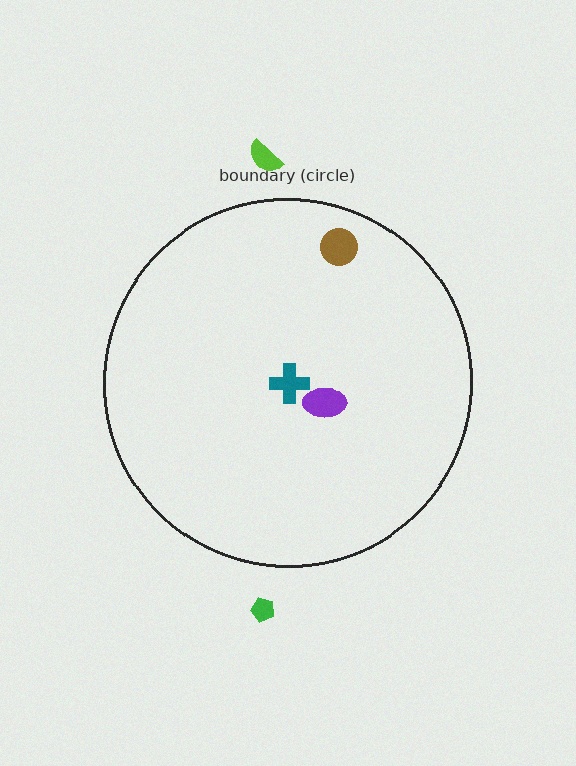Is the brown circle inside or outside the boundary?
Inside.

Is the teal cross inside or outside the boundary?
Inside.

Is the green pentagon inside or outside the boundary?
Outside.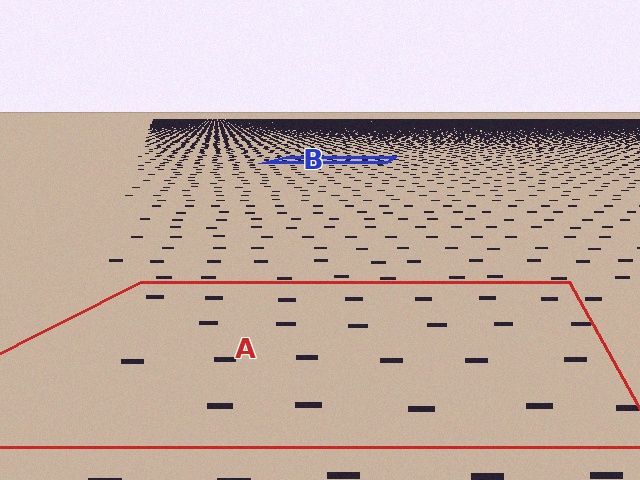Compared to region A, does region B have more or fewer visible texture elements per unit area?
Region B has more texture elements per unit area — they are packed more densely because it is farther away.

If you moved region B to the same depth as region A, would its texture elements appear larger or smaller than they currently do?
They would appear larger. At a closer depth, the same texture elements are projected at a bigger on-screen size.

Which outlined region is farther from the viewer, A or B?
Region B is farther from the viewer — the texture elements inside it appear smaller and more densely packed.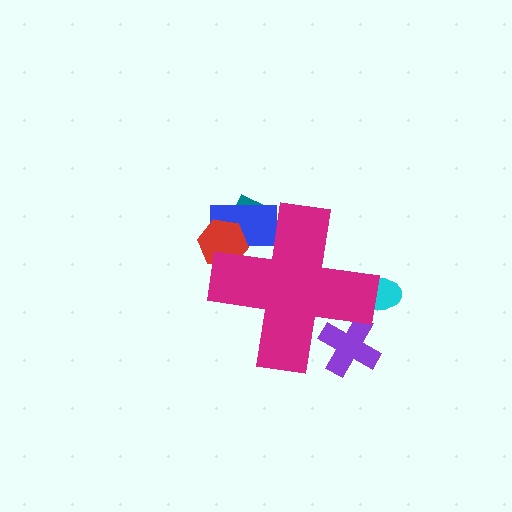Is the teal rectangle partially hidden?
Yes, the teal rectangle is partially hidden behind the magenta cross.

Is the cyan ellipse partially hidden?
Yes, the cyan ellipse is partially hidden behind the magenta cross.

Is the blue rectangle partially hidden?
Yes, the blue rectangle is partially hidden behind the magenta cross.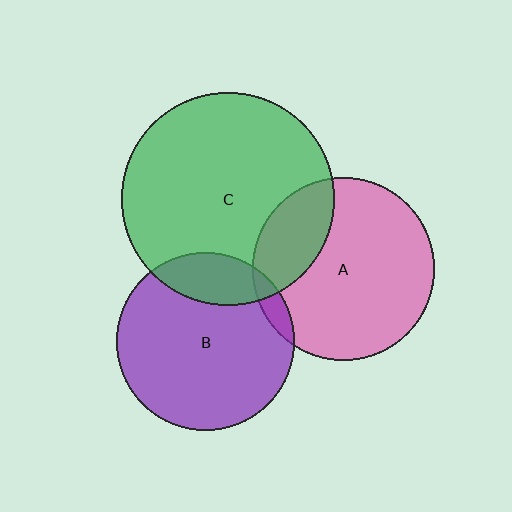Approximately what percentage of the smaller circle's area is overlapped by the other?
Approximately 25%.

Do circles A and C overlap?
Yes.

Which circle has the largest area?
Circle C (green).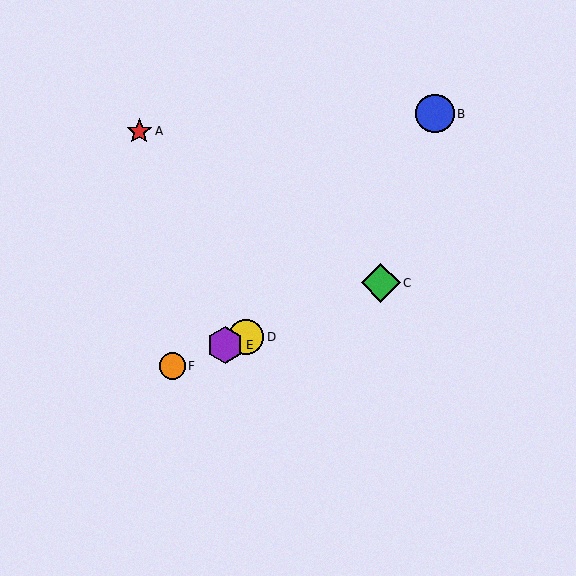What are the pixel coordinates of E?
Object E is at (225, 345).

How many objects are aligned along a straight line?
4 objects (C, D, E, F) are aligned along a straight line.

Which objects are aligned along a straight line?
Objects C, D, E, F are aligned along a straight line.